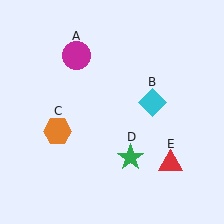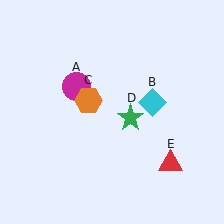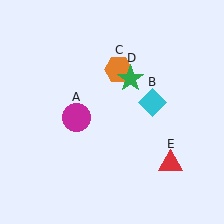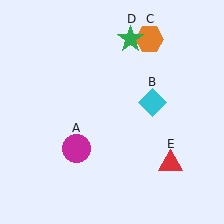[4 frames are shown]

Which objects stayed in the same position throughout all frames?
Cyan diamond (object B) and red triangle (object E) remained stationary.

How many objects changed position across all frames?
3 objects changed position: magenta circle (object A), orange hexagon (object C), green star (object D).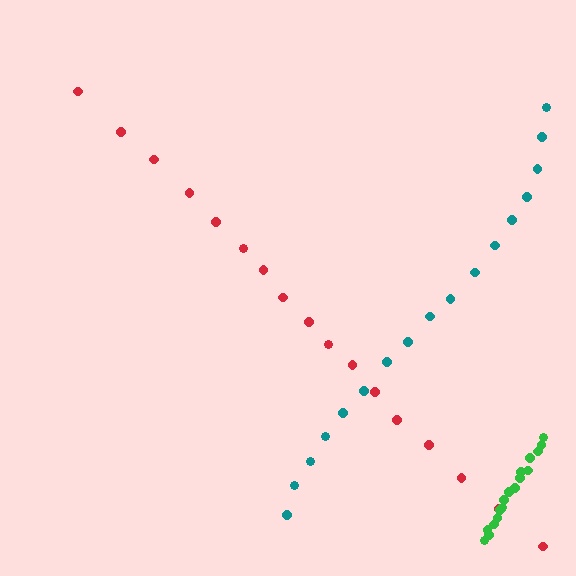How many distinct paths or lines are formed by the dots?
There are 3 distinct paths.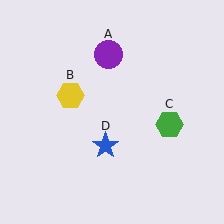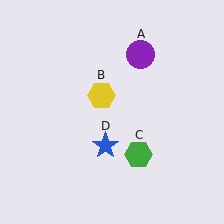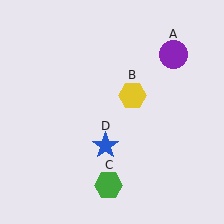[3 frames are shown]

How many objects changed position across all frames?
3 objects changed position: purple circle (object A), yellow hexagon (object B), green hexagon (object C).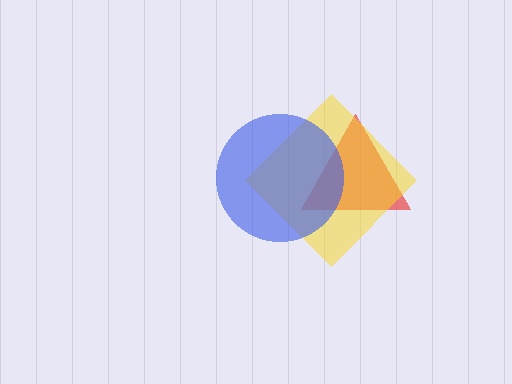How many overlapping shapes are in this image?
There are 3 overlapping shapes in the image.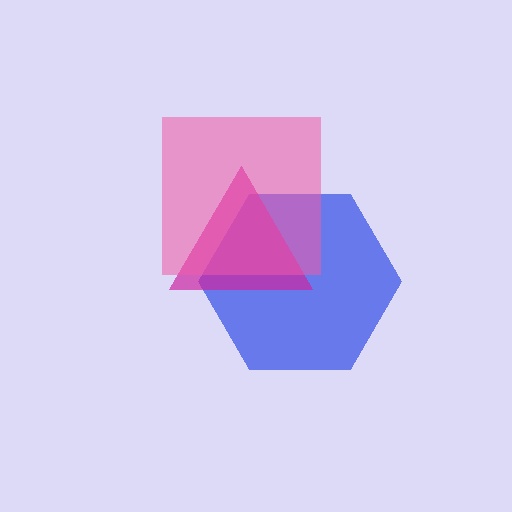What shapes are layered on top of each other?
The layered shapes are: a blue hexagon, a magenta triangle, a pink square.